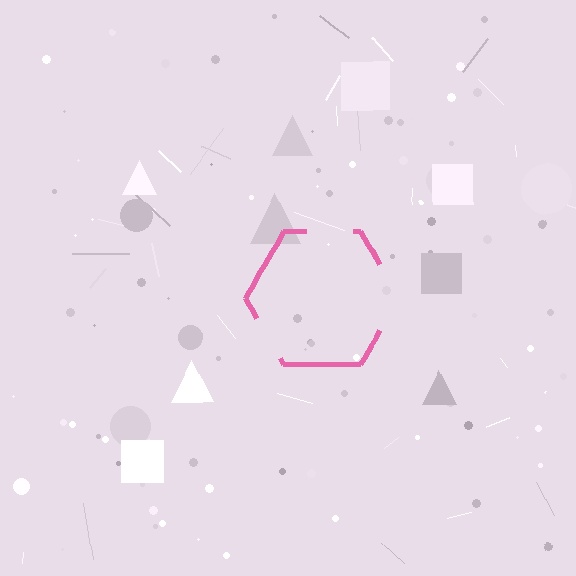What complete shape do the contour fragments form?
The contour fragments form a hexagon.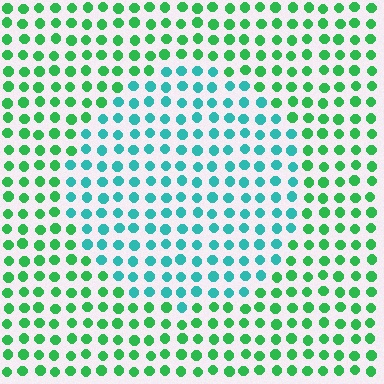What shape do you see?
I see a circle.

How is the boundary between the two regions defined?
The boundary is defined purely by a slight shift in hue (about 43 degrees). Spacing, size, and orientation are identical on both sides.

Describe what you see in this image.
The image is filled with small green elements in a uniform arrangement. A circle-shaped region is visible where the elements are tinted to a slightly different hue, forming a subtle color boundary.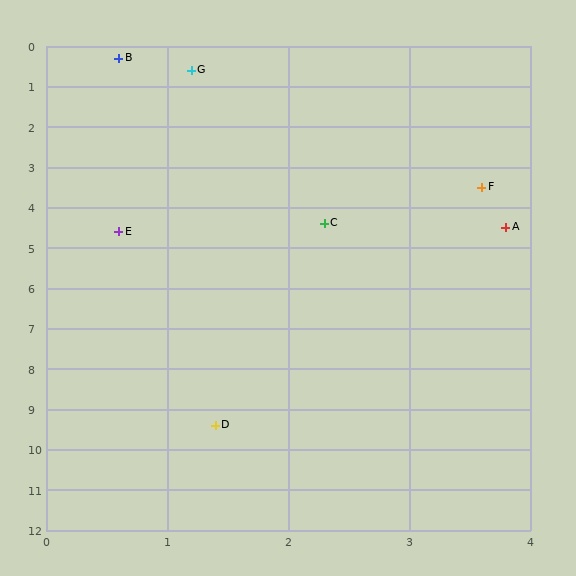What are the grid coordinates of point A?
Point A is at approximately (3.8, 4.5).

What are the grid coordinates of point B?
Point B is at approximately (0.6, 0.3).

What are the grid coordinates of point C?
Point C is at approximately (2.3, 4.4).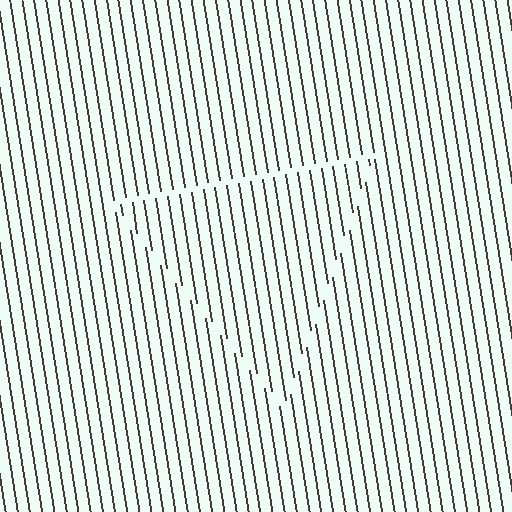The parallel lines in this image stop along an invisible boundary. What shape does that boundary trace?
An illusory triangle. The interior of the shape contains the same grating, shifted by half a period — the contour is defined by the phase discontinuity where line-ends from the inner and outer gratings abut.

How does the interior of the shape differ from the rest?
The interior of the shape contains the same grating, shifted by half a period — the contour is defined by the phase discontinuity where line-ends from the inner and outer gratings abut.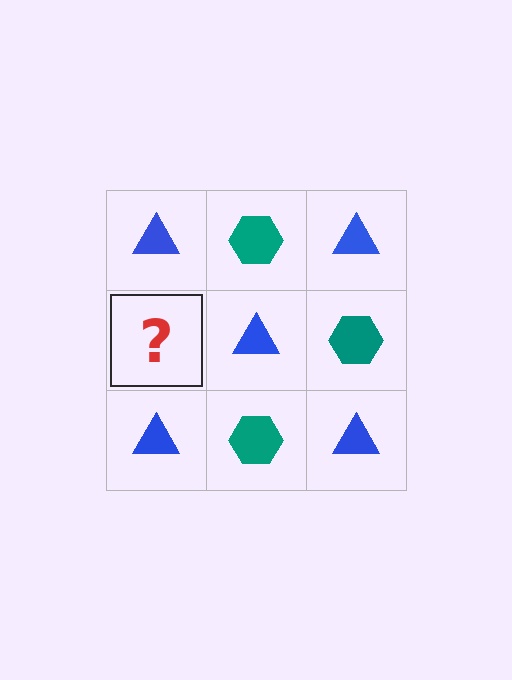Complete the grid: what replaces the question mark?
The question mark should be replaced with a teal hexagon.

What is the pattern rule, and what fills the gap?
The rule is that it alternates blue triangle and teal hexagon in a checkerboard pattern. The gap should be filled with a teal hexagon.